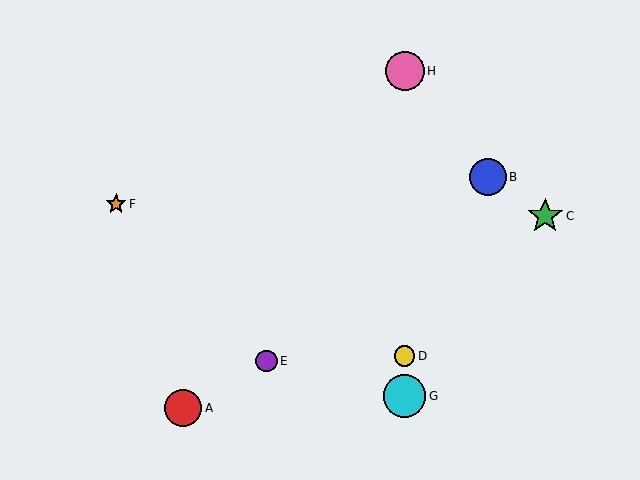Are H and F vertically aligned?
No, H is at x≈405 and F is at x≈116.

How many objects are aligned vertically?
3 objects (D, G, H) are aligned vertically.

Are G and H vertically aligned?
Yes, both are at x≈405.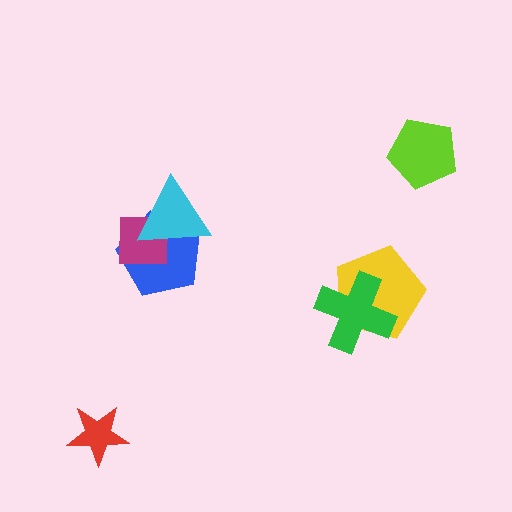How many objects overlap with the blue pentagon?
2 objects overlap with the blue pentagon.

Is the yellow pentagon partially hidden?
Yes, it is partially covered by another shape.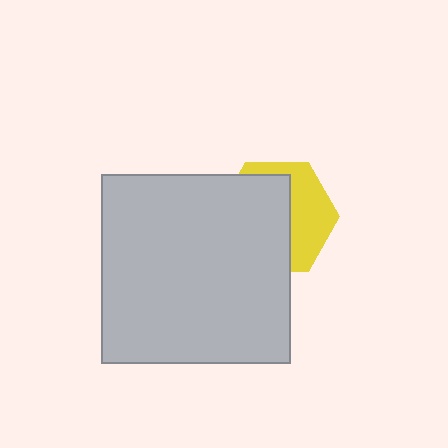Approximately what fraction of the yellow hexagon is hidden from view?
Roughly 60% of the yellow hexagon is hidden behind the light gray square.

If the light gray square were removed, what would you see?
You would see the complete yellow hexagon.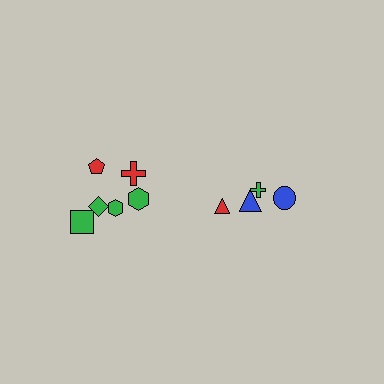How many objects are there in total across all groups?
There are 10 objects.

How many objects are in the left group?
There are 6 objects.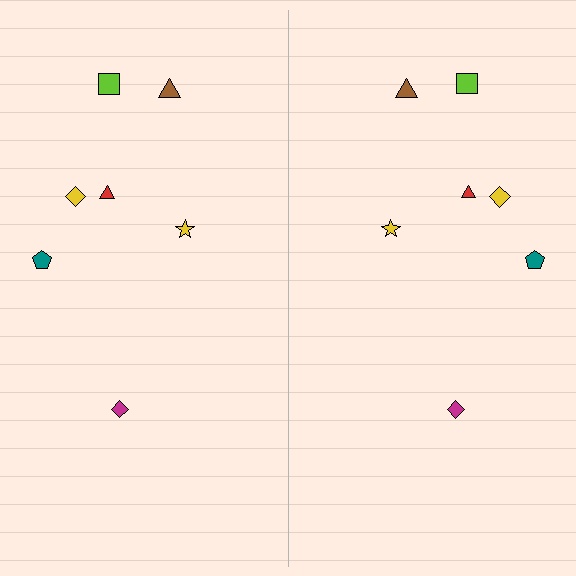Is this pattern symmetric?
Yes, this pattern has bilateral (reflection) symmetry.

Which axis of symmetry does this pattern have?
The pattern has a vertical axis of symmetry running through the center of the image.